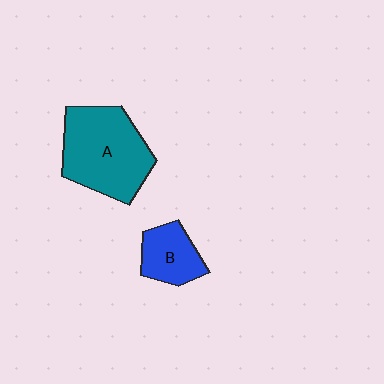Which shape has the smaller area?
Shape B (blue).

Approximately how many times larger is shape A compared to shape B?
Approximately 2.2 times.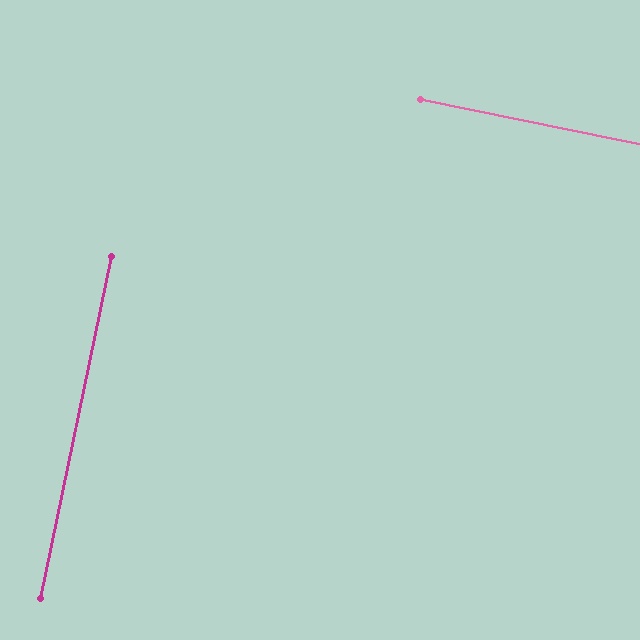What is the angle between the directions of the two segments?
Approximately 90 degrees.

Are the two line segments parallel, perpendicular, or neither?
Perpendicular — they meet at approximately 90°.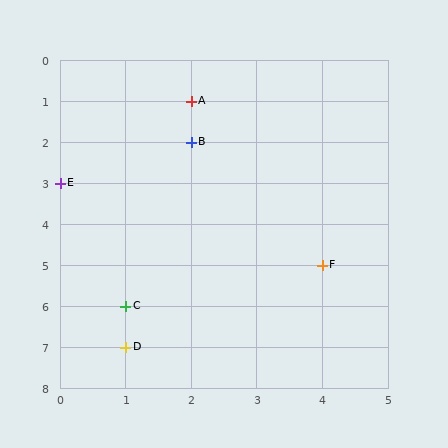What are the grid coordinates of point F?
Point F is at grid coordinates (4, 5).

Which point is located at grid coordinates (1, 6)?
Point C is at (1, 6).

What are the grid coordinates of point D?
Point D is at grid coordinates (1, 7).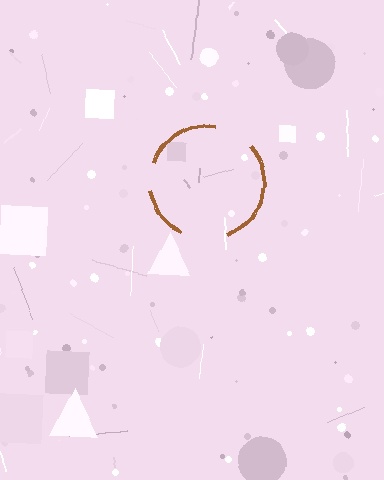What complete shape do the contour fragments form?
The contour fragments form a circle.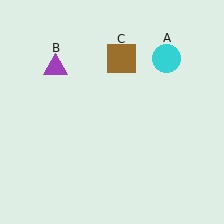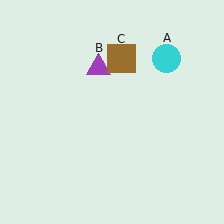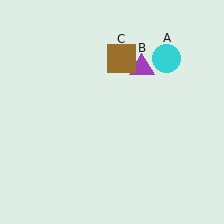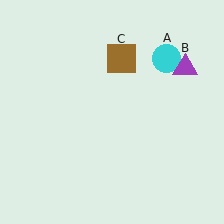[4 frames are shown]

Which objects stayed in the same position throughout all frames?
Cyan circle (object A) and brown square (object C) remained stationary.